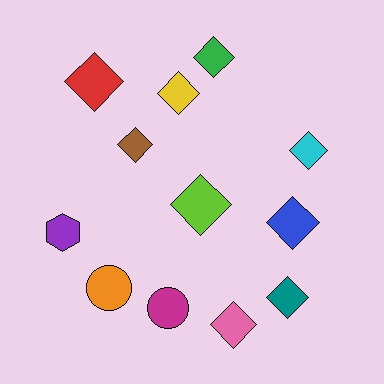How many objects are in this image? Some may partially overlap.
There are 12 objects.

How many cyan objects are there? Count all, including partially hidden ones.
There is 1 cyan object.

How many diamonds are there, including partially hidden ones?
There are 9 diamonds.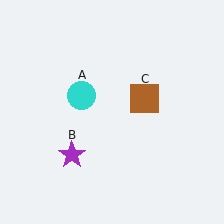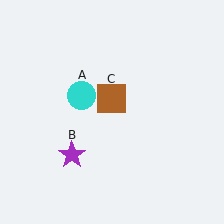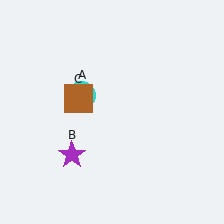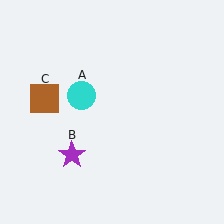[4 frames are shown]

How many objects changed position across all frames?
1 object changed position: brown square (object C).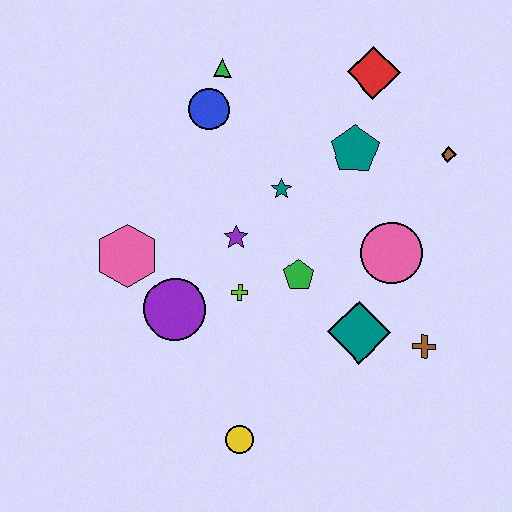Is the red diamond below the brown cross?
No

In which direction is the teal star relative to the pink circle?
The teal star is to the left of the pink circle.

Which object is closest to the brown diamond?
The teal pentagon is closest to the brown diamond.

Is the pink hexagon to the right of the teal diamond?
No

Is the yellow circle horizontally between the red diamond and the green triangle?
Yes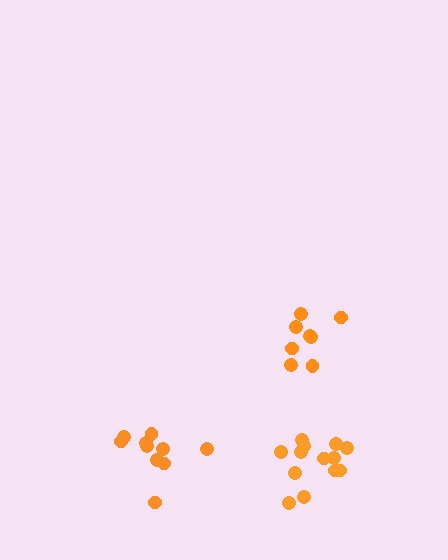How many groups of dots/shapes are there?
There are 3 groups.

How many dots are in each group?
Group 1: 10 dots, Group 2: 8 dots, Group 3: 13 dots (31 total).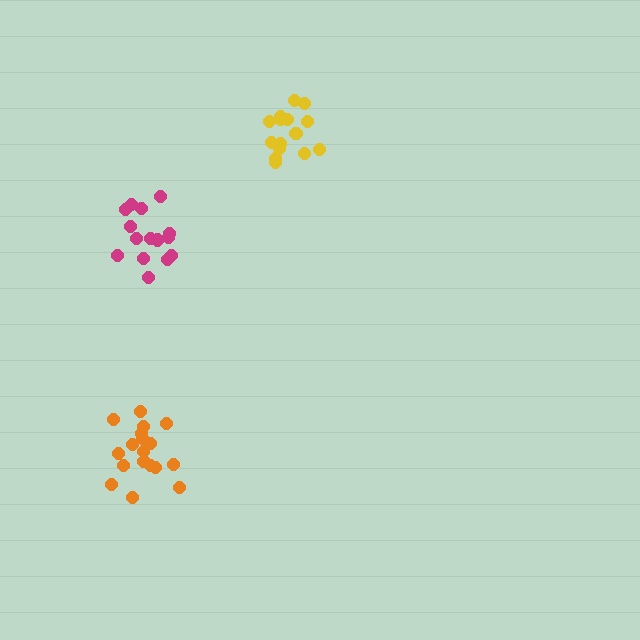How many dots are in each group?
Group 1: 18 dots, Group 2: 15 dots, Group 3: 15 dots (48 total).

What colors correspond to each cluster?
The clusters are colored: orange, yellow, magenta.